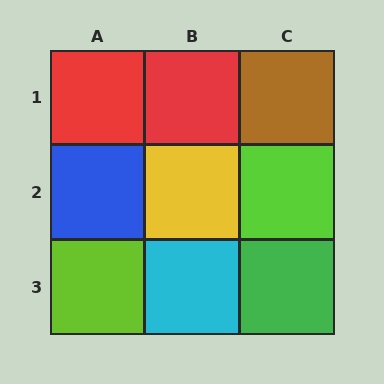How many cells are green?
1 cell is green.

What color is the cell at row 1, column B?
Red.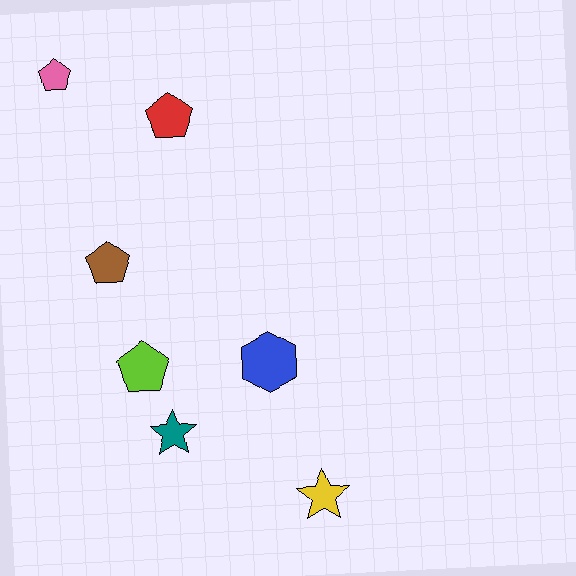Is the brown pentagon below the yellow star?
No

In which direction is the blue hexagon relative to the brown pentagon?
The blue hexagon is to the right of the brown pentagon.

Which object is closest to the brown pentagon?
The lime pentagon is closest to the brown pentagon.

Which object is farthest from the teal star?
The pink pentagon is farthest from the teal star.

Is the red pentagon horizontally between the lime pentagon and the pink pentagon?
No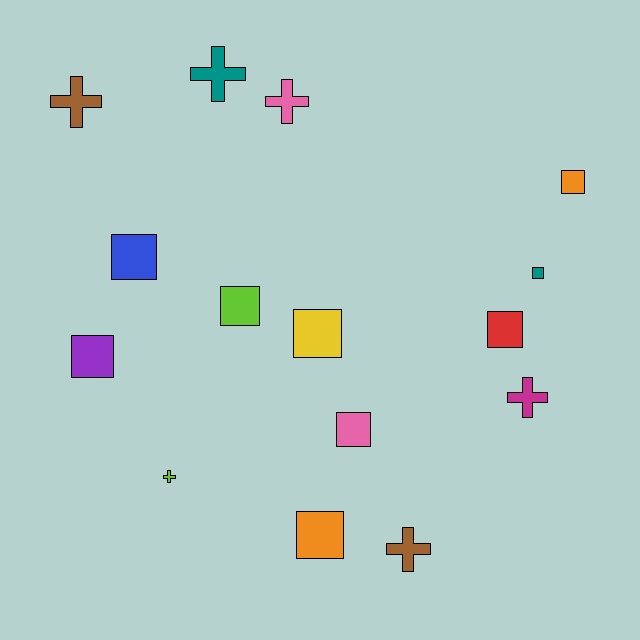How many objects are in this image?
There are 15 objects.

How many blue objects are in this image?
There is 1 blue object.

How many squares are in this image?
There are 9 squares.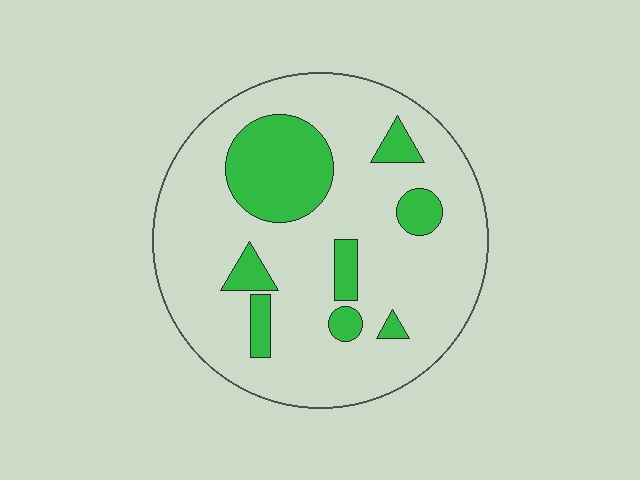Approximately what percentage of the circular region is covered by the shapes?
Approximately 20%.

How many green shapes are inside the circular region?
8.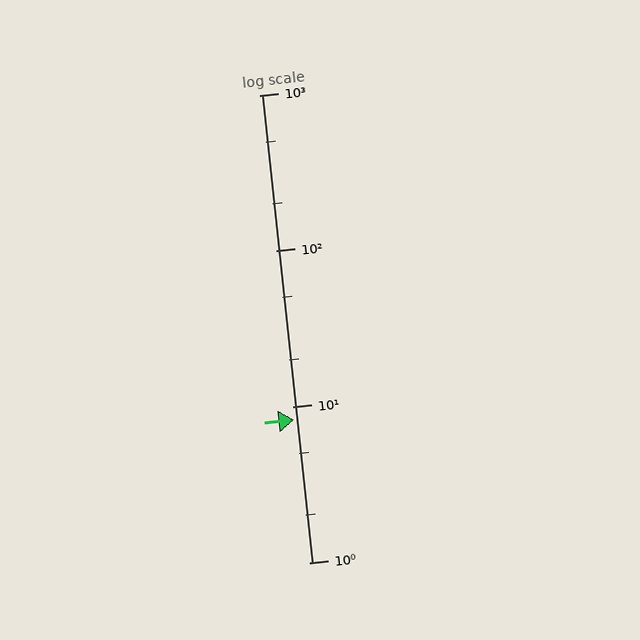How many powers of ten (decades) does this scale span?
The scale spans 3 decades, from 1 to 1000.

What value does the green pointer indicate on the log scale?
The pointer indicates approximately 8.3.